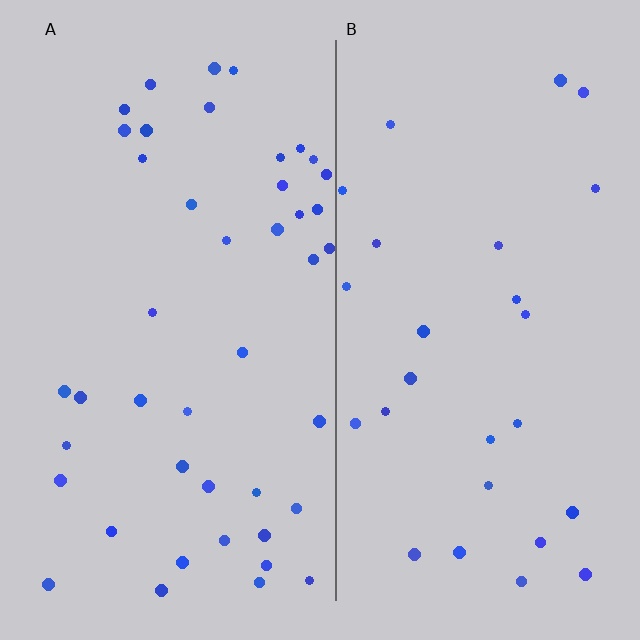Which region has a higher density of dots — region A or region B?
A (the left).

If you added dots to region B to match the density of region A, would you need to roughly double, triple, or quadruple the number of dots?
Approximately double.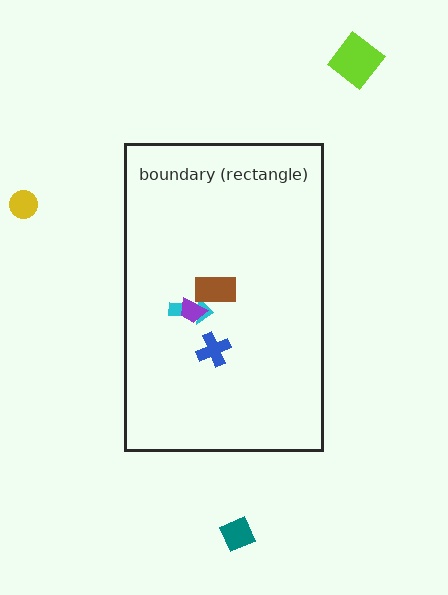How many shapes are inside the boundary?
4 inside, 3 outside.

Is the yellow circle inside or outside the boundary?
Outside.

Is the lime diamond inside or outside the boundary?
Outside.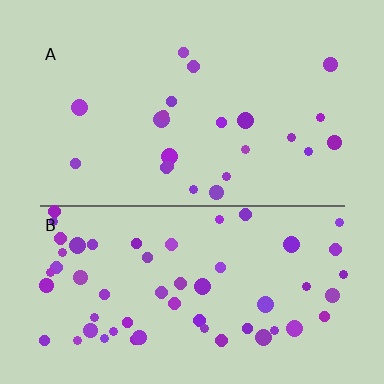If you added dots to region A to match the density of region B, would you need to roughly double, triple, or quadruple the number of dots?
Approximately triple.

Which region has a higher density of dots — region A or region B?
B (the bottom).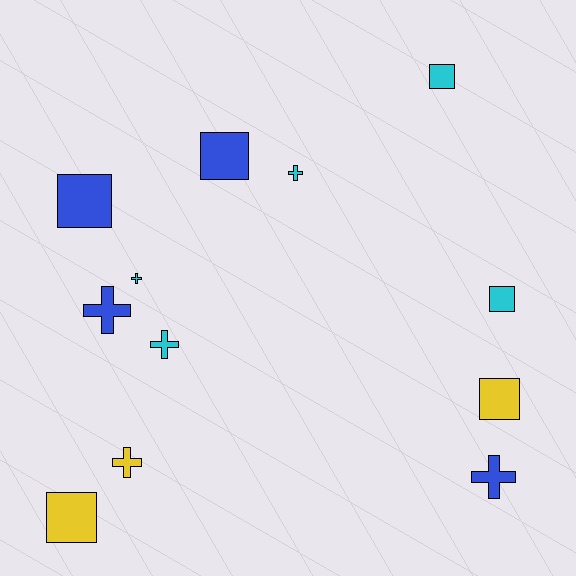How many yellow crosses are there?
There is 1 yellow cross.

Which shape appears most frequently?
Cross, with 6 objects.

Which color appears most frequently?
Cyan, with 5 objects.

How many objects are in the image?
There are 12 objects.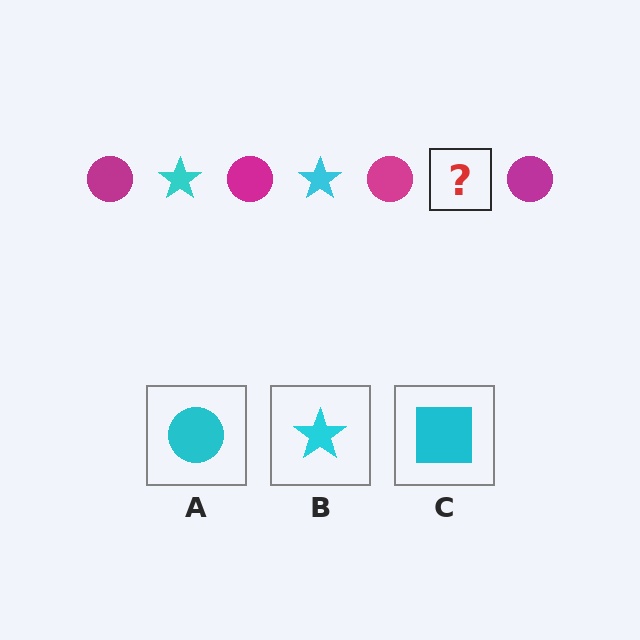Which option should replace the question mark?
Option B.